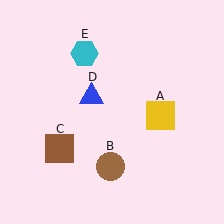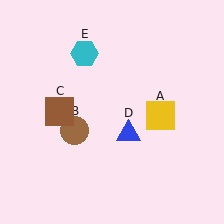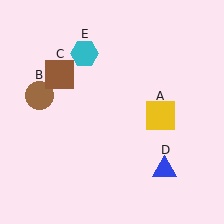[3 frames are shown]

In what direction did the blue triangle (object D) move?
The blue triangle (object D) moved down and to the right.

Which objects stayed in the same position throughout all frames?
Yellow square (object A) and cyan hexagon (object E) remained stationary.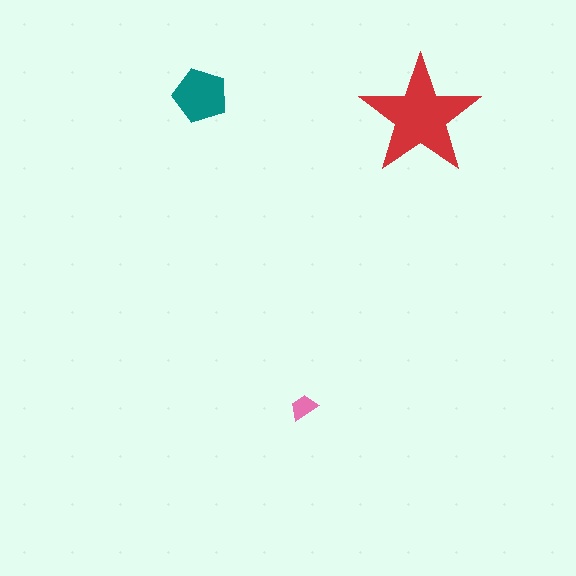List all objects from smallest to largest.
The pink trapezoid, the teal pentagon, the red star.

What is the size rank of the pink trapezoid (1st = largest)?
3rd.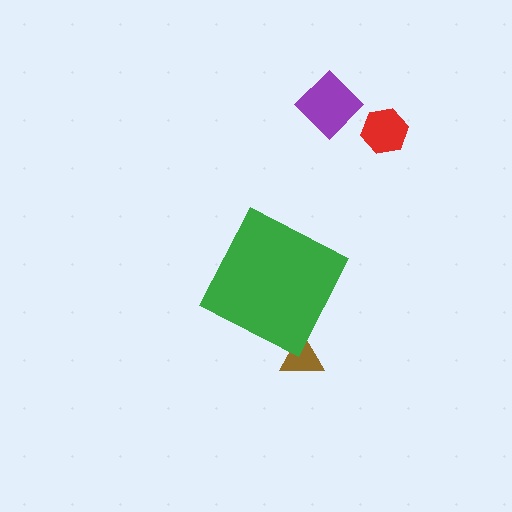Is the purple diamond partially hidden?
No, the purple diamond is fully visible.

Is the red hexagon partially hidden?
No, the red hexagon is fully visible.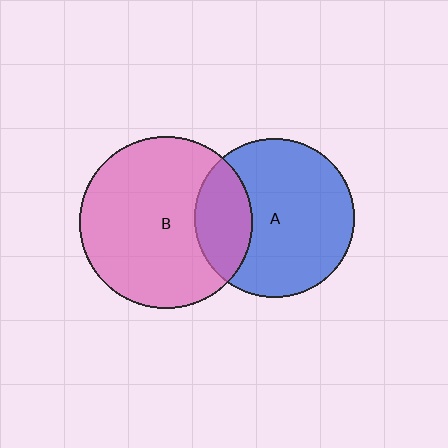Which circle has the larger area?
Circle B (pink).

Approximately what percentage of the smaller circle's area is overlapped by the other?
Approximately 25%.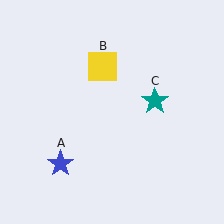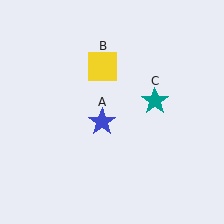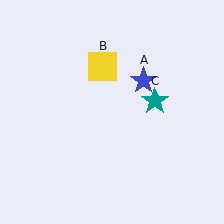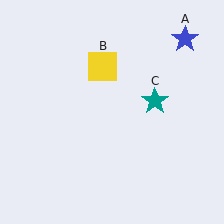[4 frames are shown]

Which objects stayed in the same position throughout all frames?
Yellow square (object B) and teal star (object C) remained stationary.